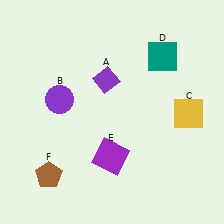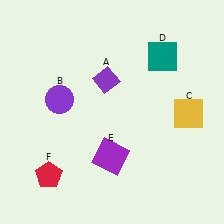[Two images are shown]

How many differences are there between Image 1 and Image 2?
There is 1 difference between the two images.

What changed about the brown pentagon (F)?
In Image 1, F is brown. In Image 2, it changed to red.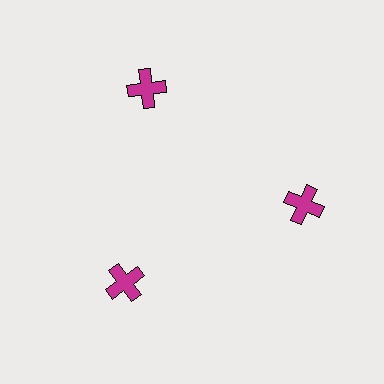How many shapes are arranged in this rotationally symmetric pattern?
There are 3 shapes, arranged in 3 groups of 1.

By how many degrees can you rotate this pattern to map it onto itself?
The pattern maps onto itself every 120 degrees of rotation.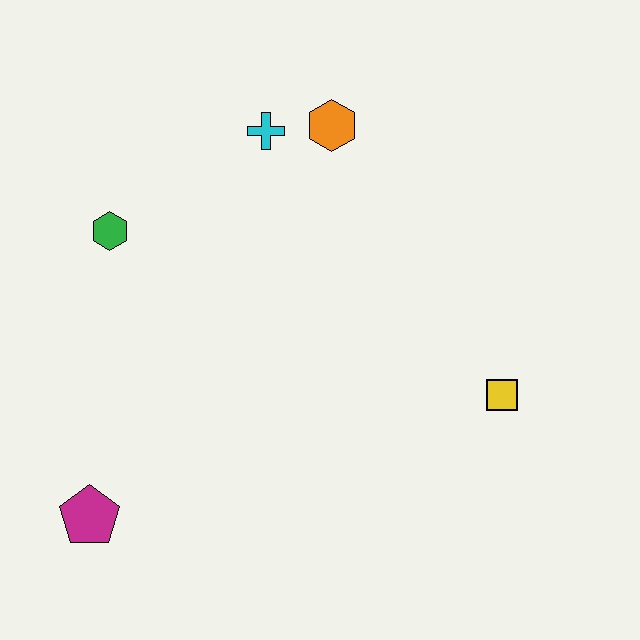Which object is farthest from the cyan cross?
The magenta pentagon is farthest from the cyan cross.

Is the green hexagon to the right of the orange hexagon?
No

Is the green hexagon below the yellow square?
No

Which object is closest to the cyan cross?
The orange hexagon is closest to the cyan cross.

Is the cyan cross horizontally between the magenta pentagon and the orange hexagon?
Yes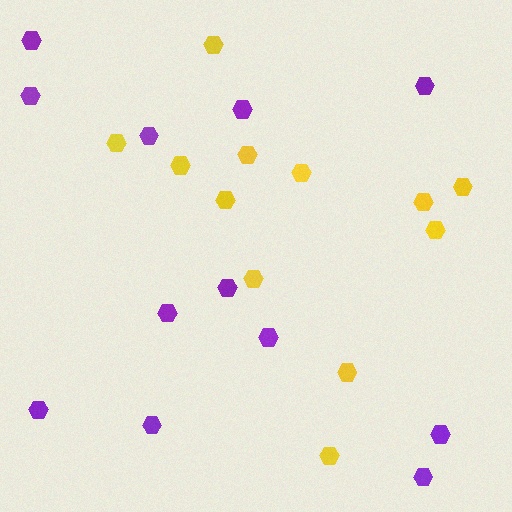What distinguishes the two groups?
There are 2 groups: one group of purple hexagons (12) and one group of yellow hexagons (12).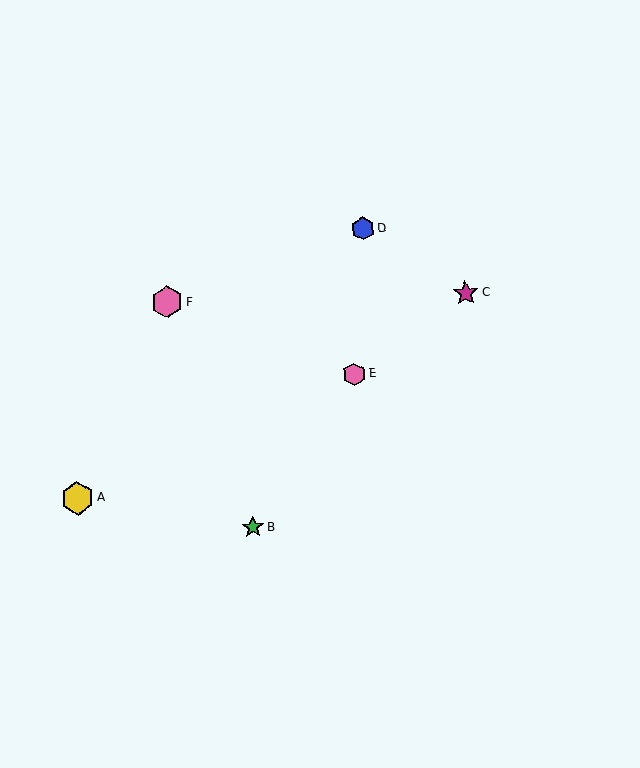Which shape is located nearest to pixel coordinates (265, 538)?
The green star (labeled B) at (253, 527) is nearest to that location.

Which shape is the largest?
The yellow hexagon (labeled A) is the largest.